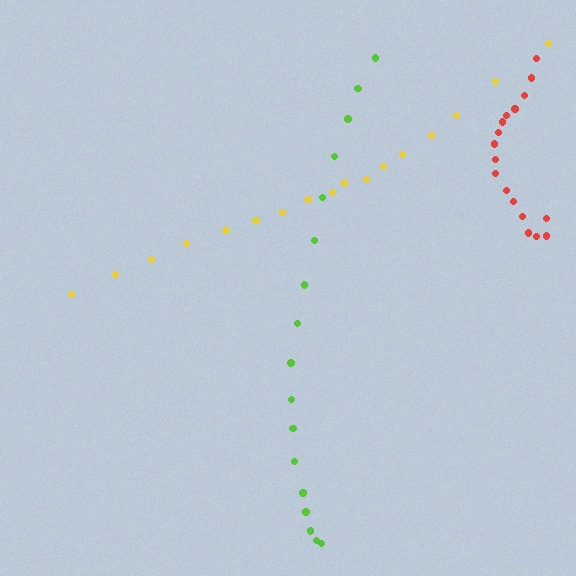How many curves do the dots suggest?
There are 3 distinct paths.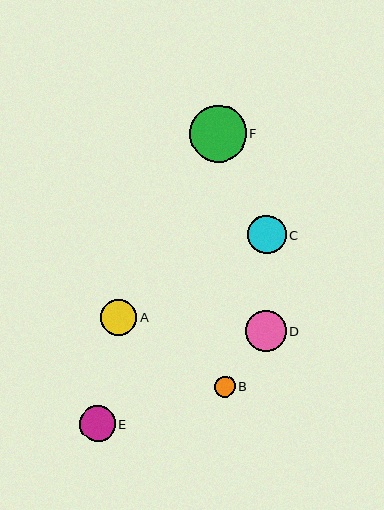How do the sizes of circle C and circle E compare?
Circle C and circle E are approximately the same size.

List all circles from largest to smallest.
From largest to smallest: F, D, C, A, E, B.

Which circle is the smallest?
Circle B is the smallest with a size of approximately 21 pixels.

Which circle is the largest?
Circle F is the largest with a size of approximately 57 pixels.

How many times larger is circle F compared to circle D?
Circle F is approximately 1.4 times the size of circle D.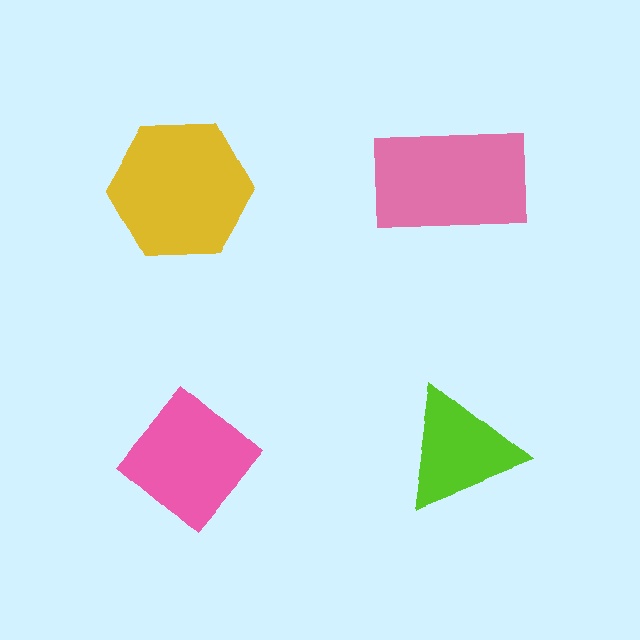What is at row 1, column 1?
A yellow hexagon.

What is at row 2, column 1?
A pink diamond.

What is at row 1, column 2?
A pink rectangle.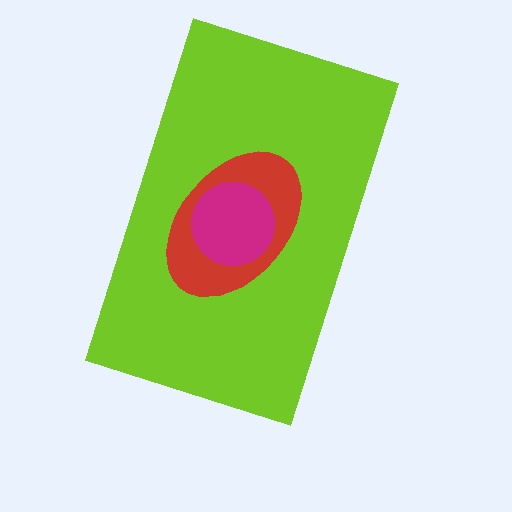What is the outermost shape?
The lime rectangle.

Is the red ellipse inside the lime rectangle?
Yes.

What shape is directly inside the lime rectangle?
The red ellipse.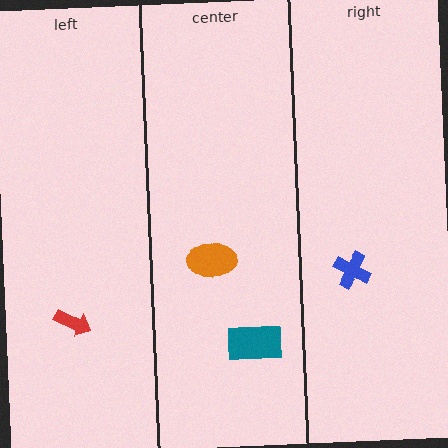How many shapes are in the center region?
2.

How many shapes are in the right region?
1.